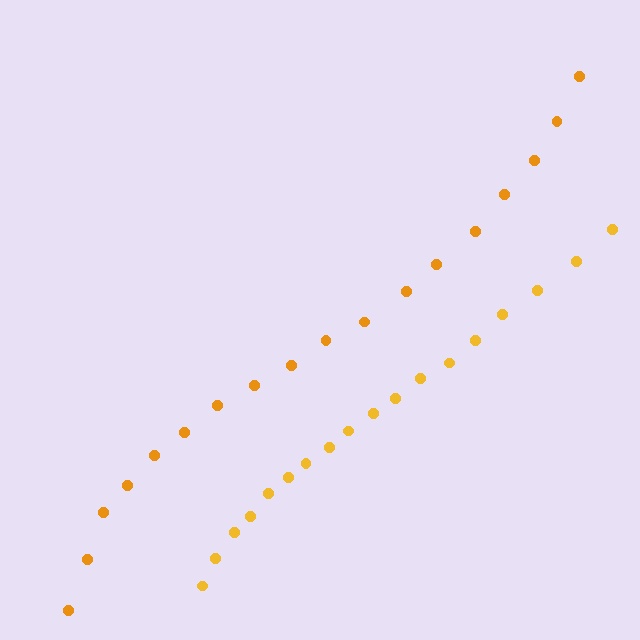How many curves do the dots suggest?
There are 2 distinct paths.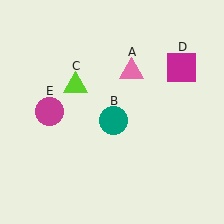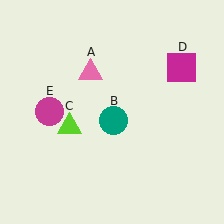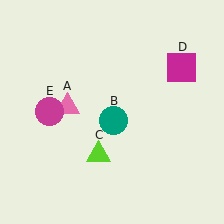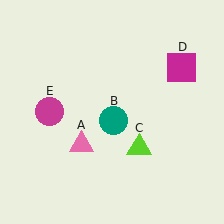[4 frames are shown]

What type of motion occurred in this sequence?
The pink triangle (object A), lime triangle (object C) rotated counterclockwise around the center of the scene.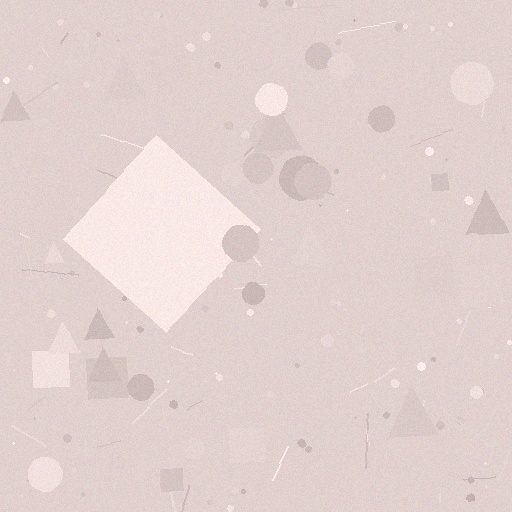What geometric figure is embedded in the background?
A diamond is embedded in the background.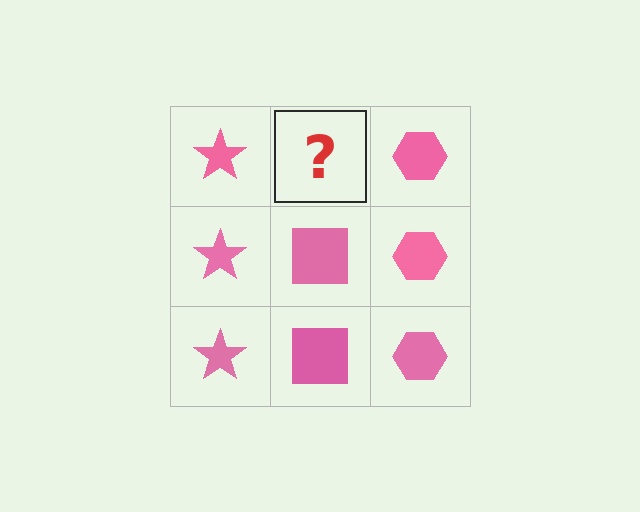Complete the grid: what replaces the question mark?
The question mark should be replaced with a pink square.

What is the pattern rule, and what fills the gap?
The rule is that each column has a consistent shape. The gap should be filled with a pink square.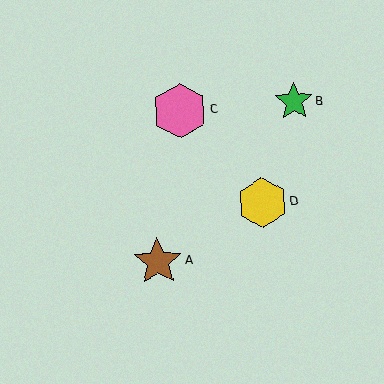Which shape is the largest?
The pink hexagon (labeled C) is the largest.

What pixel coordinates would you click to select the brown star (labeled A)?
Click at (158, 262) to select the brown star A.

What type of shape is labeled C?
Shape C is a pink hexagon.